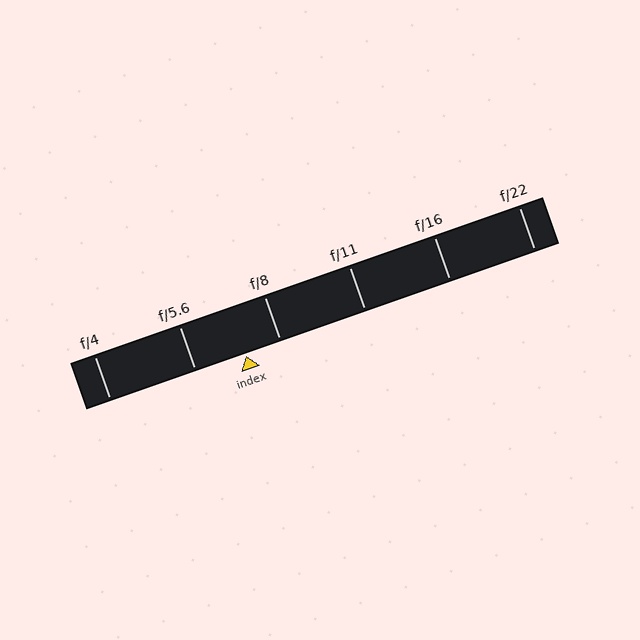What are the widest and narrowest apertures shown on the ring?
The widest aperture shown is f/4 and the narrowest is f/22.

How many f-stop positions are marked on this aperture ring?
There are 6 f-stop positions marked.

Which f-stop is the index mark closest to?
The index mark is closest to f/8.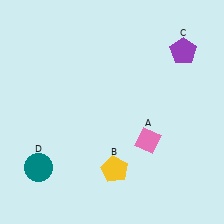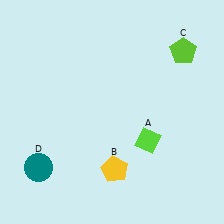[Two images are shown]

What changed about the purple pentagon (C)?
In Image 1, C is purple. In Image 2, it changed to lime.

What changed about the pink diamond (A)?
In Image 1, A is pink. In Image 2, it changed to lime.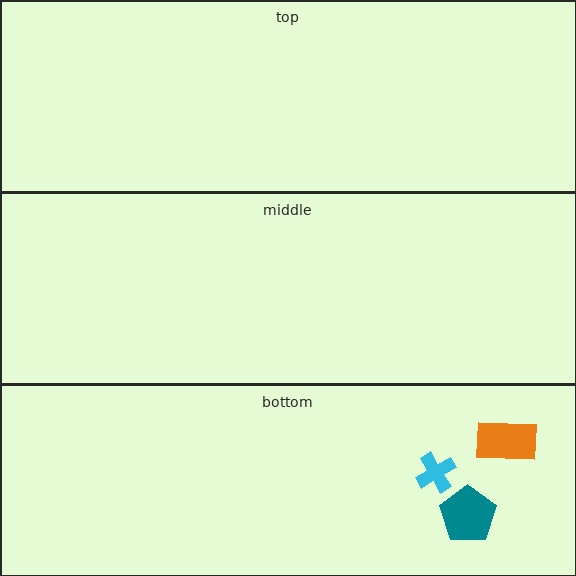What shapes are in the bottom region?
The cyan cross, the orange rectangle, the teal pentagon.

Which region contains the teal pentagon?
The bottom region.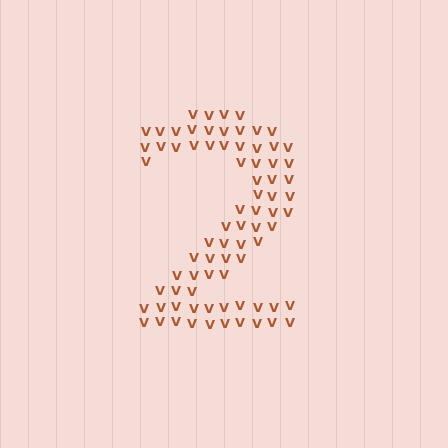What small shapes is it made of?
It is made of small letter V's.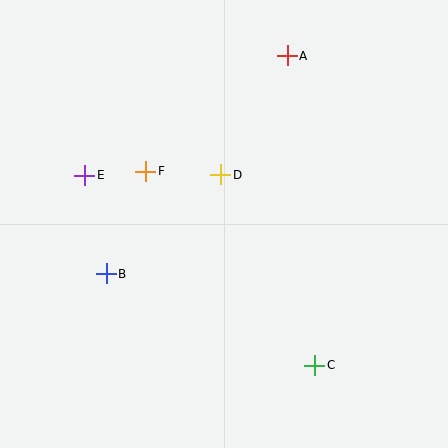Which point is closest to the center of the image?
Point D at (221, 175) is closest to the center.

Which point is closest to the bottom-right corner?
Point C is closest to the bottom-right corner.